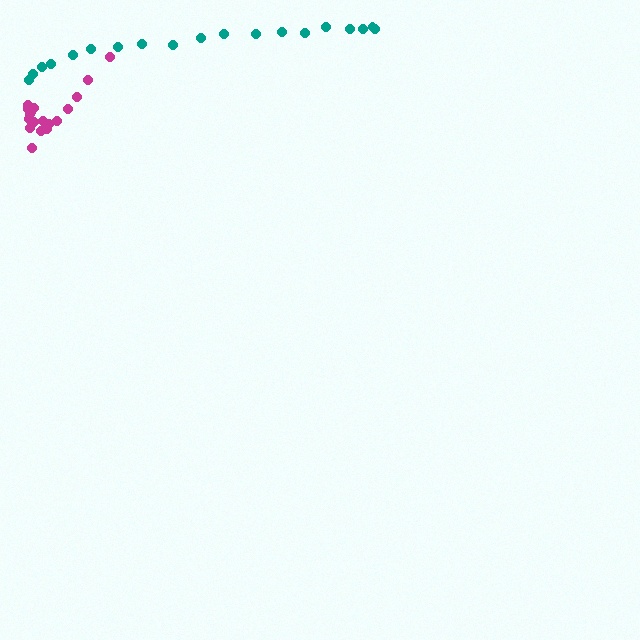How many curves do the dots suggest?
There are 2 distinct paths.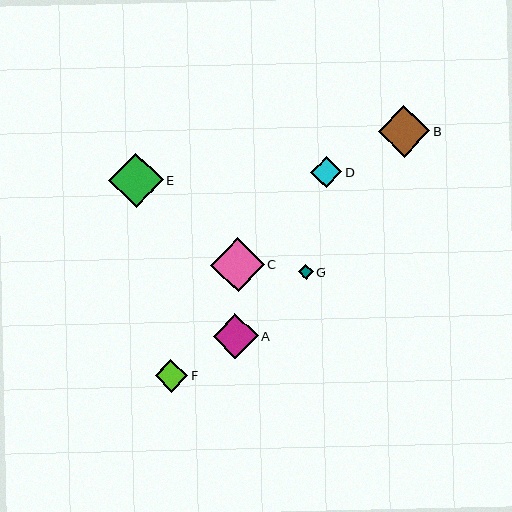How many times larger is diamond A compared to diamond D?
Diamond A is approximately 1.5 times the size of diamond D.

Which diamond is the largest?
Diamond E is the largest with a size of approximately 55 pixels.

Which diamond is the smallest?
Diamond G is the smallest with a size of approximately 15 pixels.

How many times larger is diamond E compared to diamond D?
Diamond E is approximately 1.8 times the size of diamond D.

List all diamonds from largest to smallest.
From largest to smallest: E, C, B, A, F, D, G.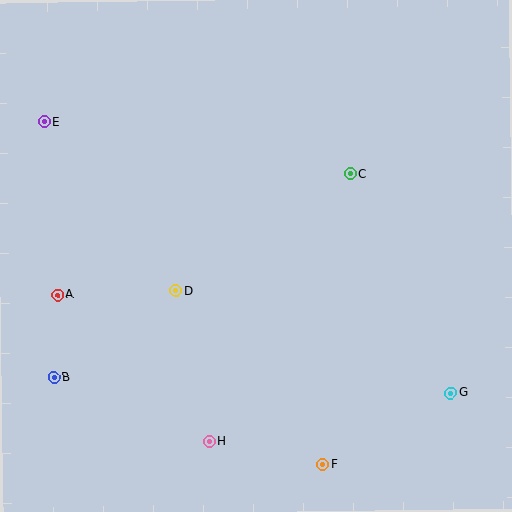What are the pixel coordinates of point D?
Point D is at (176, 291).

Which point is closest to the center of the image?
Point D at (176, 291) is closest to the center.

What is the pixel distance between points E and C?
The distance between E and C is 310 pixels.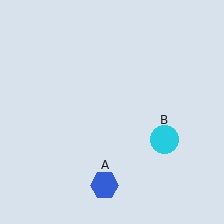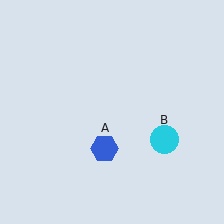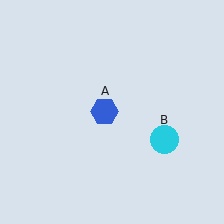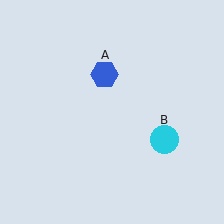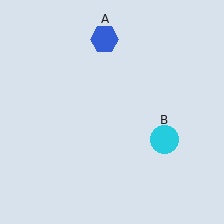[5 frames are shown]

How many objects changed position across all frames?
1 object changed position: blue hexagon (object A).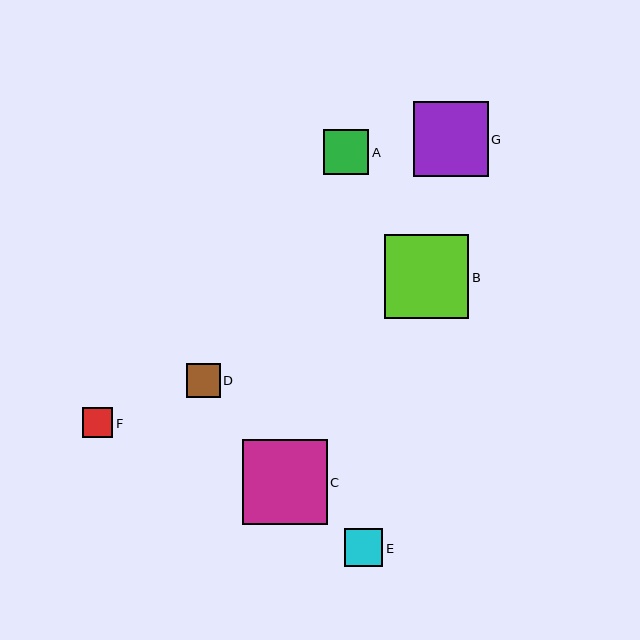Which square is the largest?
Square C is the largest with a size of approximately 85 pixels.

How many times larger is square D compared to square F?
Square D is approximately 1.1 times the size of square F.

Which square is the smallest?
Square F is the smallest with a size of approximately 30 pixels.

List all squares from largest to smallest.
From largest to smallest: C, B, G, A, E, D, F.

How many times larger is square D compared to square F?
Square D is approximately 1.1 times the size of square F.